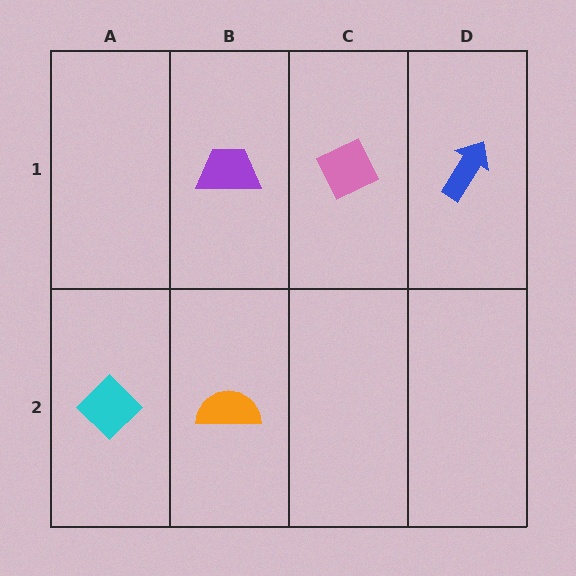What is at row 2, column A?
A cyan diamond.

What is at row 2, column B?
An orange semicircle.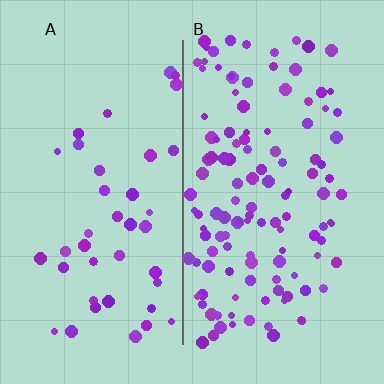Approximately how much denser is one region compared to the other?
Approximately 3.0× — region B over region A.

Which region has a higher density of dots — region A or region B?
B (the right).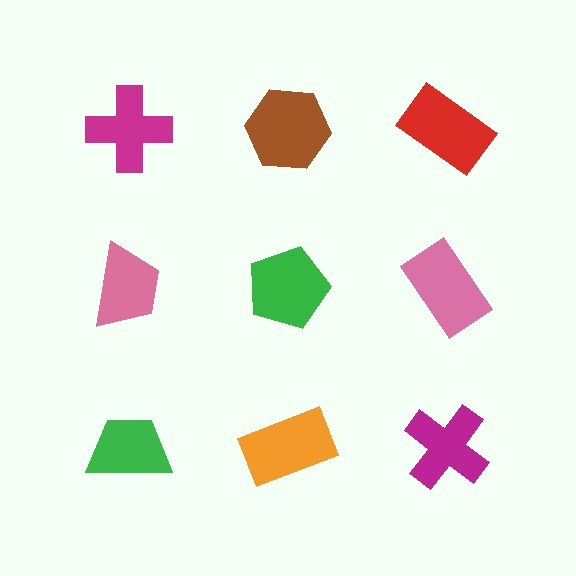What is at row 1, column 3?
A red rectangle.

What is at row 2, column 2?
A green pentagon.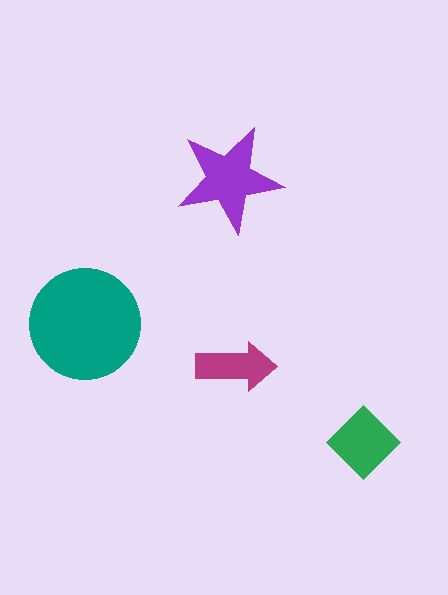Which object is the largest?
The teal circle.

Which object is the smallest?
The magenta arrow.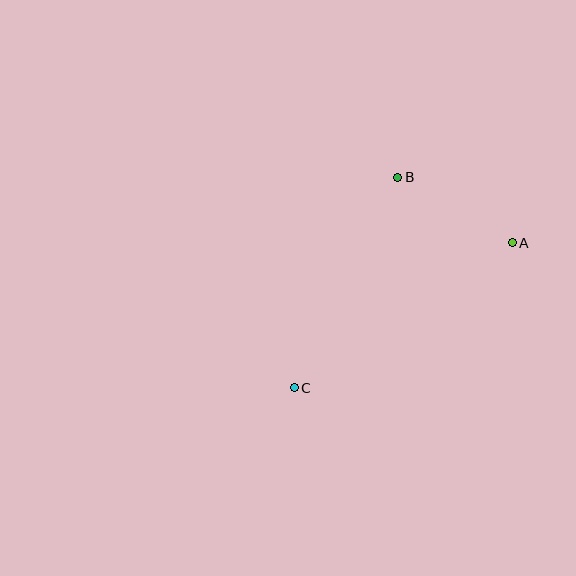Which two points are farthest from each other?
Points A and C are farthest from each other.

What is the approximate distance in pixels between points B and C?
The distance between B and C is approximately 234 pixels.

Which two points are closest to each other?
Points A and B are closest to each other.